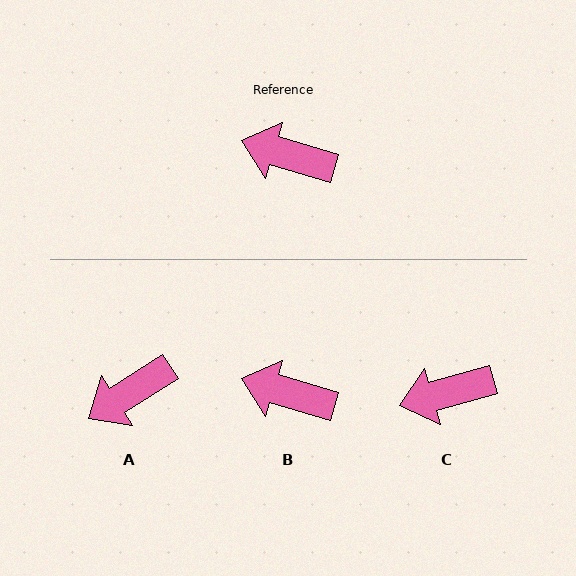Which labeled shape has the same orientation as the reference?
B.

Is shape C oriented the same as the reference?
No, it is off by about 32 degrees.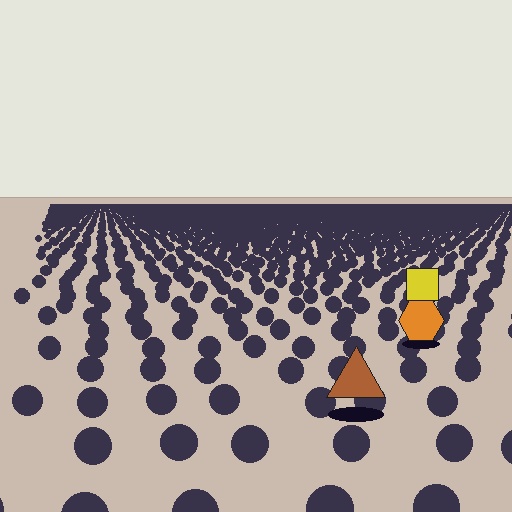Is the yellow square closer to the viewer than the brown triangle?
No. The brown triangle is closer — you can tell from the texture gradient: the ground texture is coarser near it.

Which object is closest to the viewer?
The brown triangle is closest. The texture marks near it are larger and more spread out.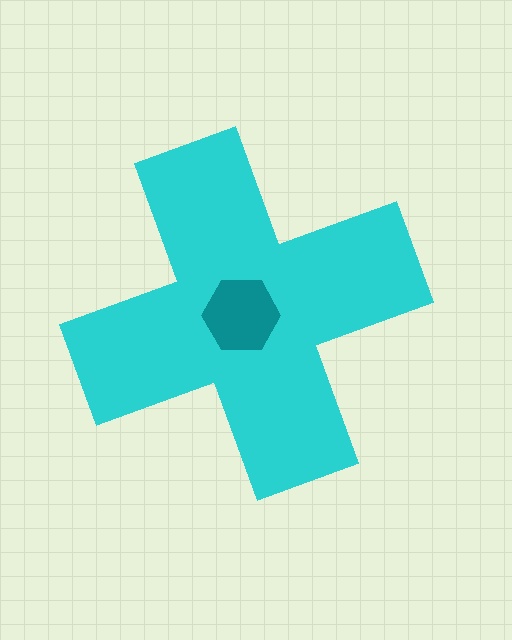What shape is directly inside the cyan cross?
The teal hexagon.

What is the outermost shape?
The cyan cross.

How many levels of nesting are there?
2.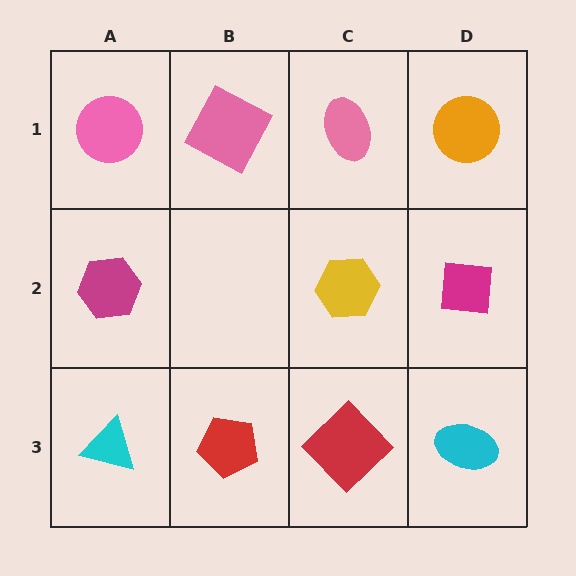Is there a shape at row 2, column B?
No, that cell is empty.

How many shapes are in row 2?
3 shapes.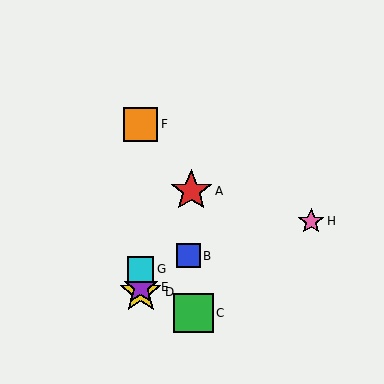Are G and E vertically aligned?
Yes, both are at x≈141.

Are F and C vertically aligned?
No, F is at x≈141 and C is at x≈193.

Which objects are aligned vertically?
Objects D, E, F, G are aligned vertically.